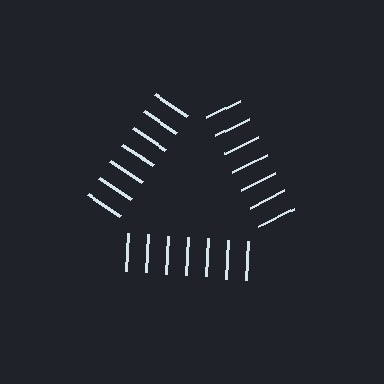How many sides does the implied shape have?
3 sides — the line-ends trace a triangle.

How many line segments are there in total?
21 — 7 along each of the 3 edges.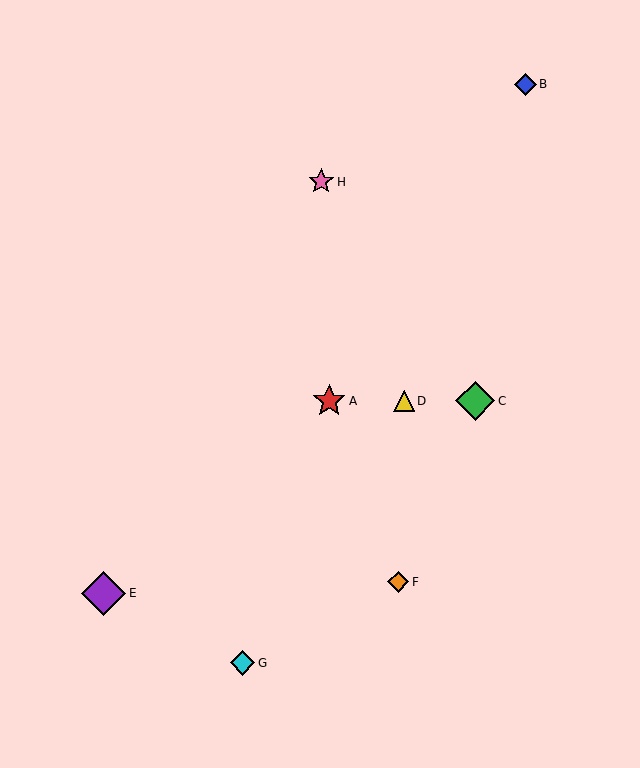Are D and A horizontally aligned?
Yes, both are at y≈401.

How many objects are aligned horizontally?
3 objects (A, C, D) are aligned horizontally.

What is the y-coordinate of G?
Object G is at y≈663.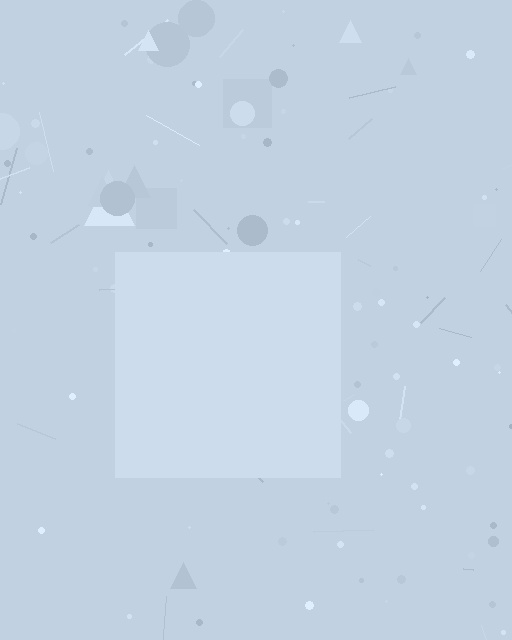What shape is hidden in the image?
A square is hidden in the image.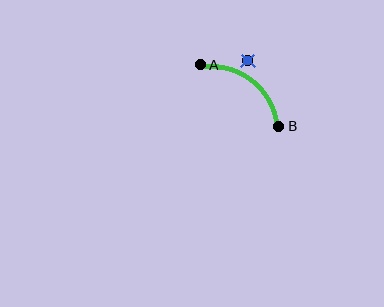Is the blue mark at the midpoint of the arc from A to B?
No — the blue mark does not lie on the arc at all. It sits slightly outside the curve.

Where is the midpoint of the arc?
The arc midpoint is the point on the curve farthest from the straight line joining A and B. It sits above and to the right of that line.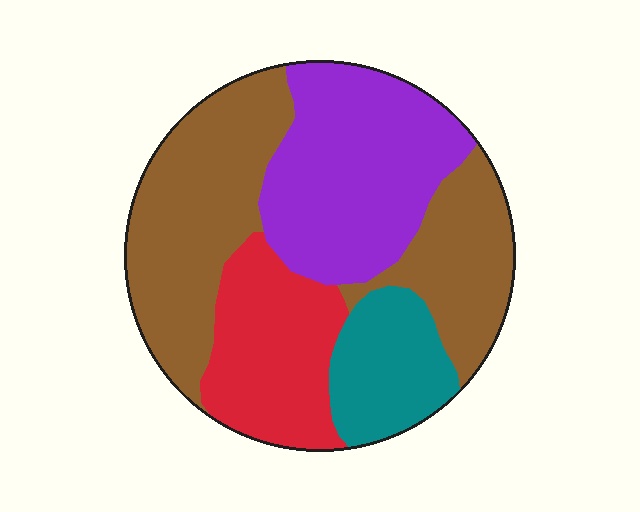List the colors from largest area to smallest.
From largest to smallest: brown, purple, red, teal.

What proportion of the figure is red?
Red covers about 20% of the figure.